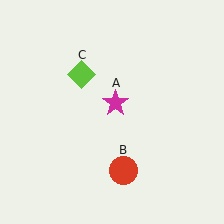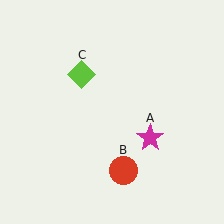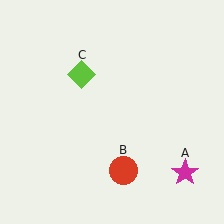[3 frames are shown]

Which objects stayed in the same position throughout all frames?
Red circle (object B) and lime diamond (object C) remained stationary.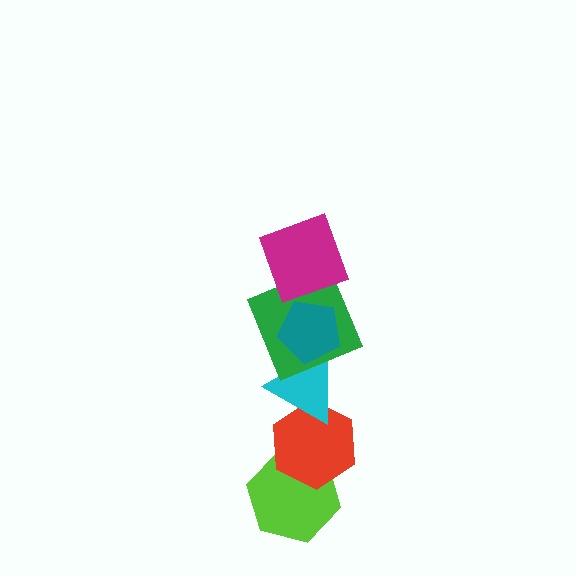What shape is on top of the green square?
The teal pentagon is on top of the green square.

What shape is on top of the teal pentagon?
The magenta square is on top of the teal pentagon.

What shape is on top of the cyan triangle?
The green square is on top of the cyan triangle.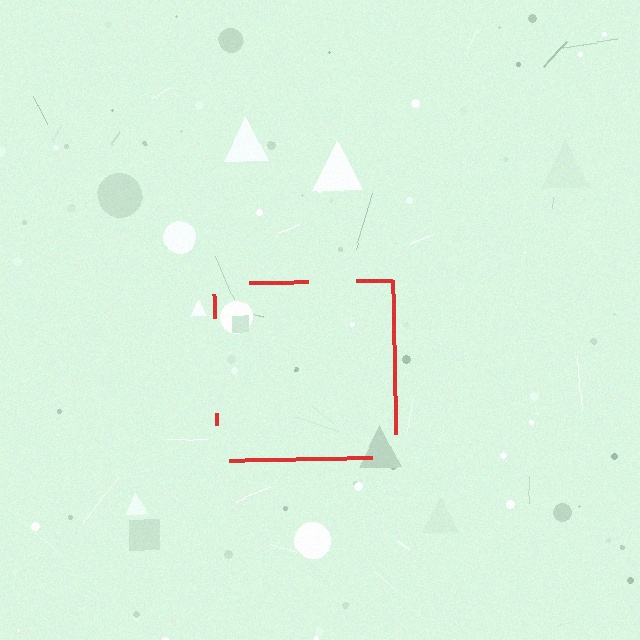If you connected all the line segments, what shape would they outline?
They would outline a square.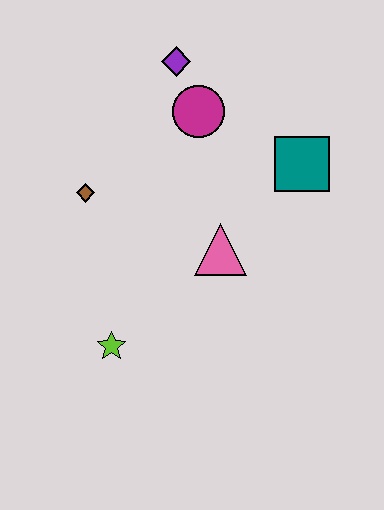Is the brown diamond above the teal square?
No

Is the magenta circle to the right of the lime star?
Yes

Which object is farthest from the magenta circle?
The lime star is farthest from the magenta circle.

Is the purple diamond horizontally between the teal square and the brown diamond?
Yes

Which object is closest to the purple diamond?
The magenta circle is closest to the purple diamond.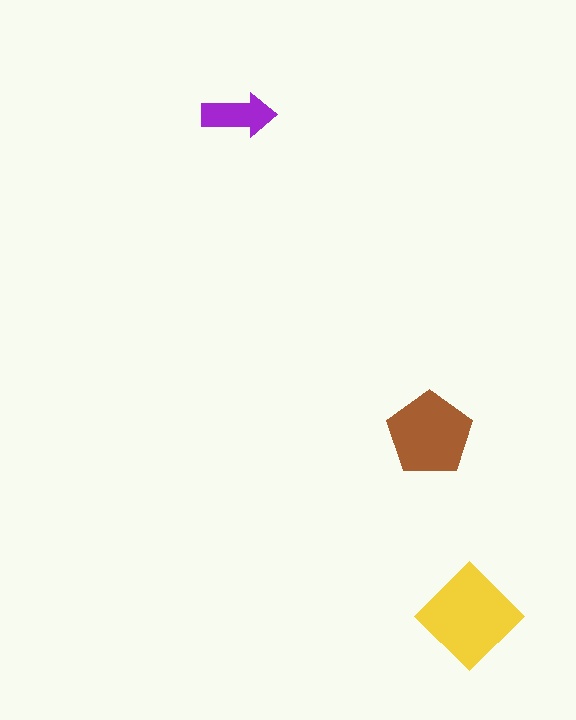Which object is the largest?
The yellow diamond.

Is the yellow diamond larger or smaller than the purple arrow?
Larger.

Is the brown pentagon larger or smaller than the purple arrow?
Larger.